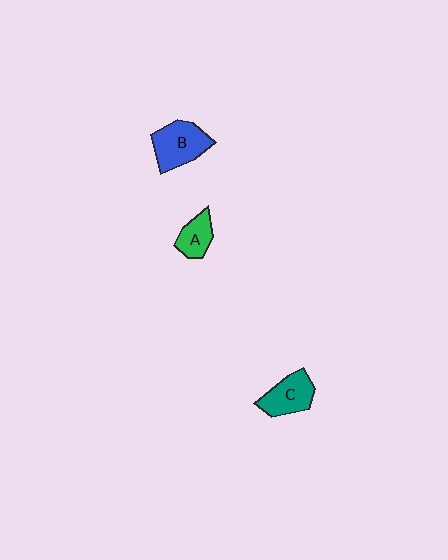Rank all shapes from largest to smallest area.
From largest to smallest: B (blue), C (teal), A (green).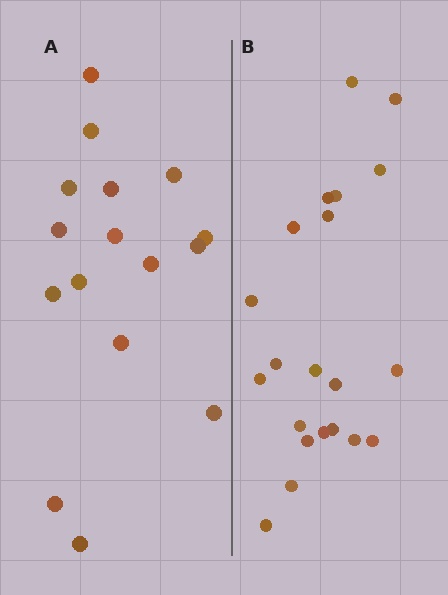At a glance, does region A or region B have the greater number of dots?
Region B (the right region) has more dots.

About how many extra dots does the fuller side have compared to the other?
Region B has about 5 more dots than region A.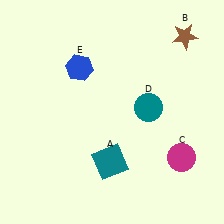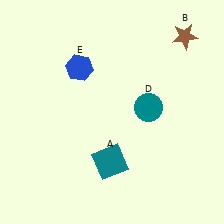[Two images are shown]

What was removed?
The magenta circle (C) was removed in Image 2.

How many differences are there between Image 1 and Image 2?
There is 1 difference between the two images.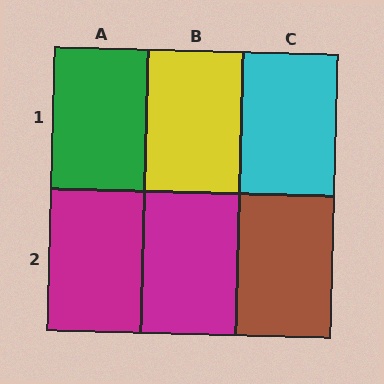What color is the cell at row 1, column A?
Green.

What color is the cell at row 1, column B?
Yellow.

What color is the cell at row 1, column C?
Cyan.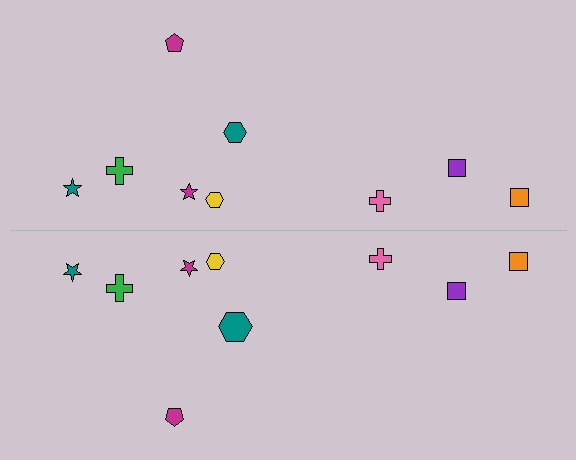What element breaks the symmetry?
The teal hexagon on the bottom side has a different size than its mirror counterpart.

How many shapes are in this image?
There are 18 shapes in this image.